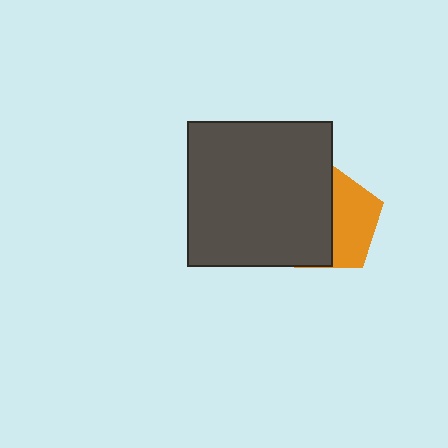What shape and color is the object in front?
The object in front is a dark gray square.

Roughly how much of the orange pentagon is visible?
A small part of it is visible (roughly 43%).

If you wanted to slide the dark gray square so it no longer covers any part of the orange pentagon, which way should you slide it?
Slide it left — that is the most direct way to separate the two shapes.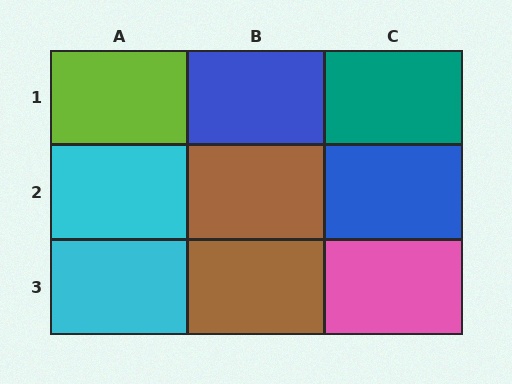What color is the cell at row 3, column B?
Brown.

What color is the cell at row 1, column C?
Teal.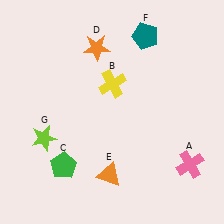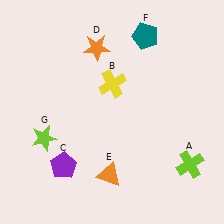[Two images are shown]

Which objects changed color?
A changed from pink to lime. C changed from green to purple.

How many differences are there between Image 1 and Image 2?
There are 2 differences between the two images.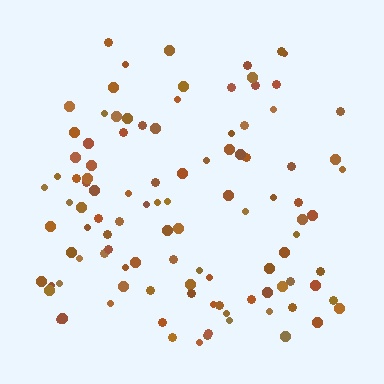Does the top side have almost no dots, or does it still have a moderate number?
Still a moderate number, just noticeably fewer than the bottom.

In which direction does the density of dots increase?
From top to bottom, with the bottom side densest.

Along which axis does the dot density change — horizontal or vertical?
Vertical.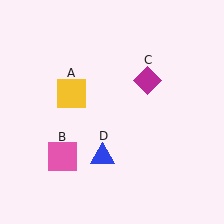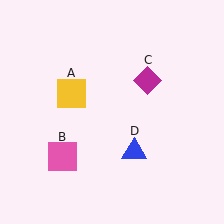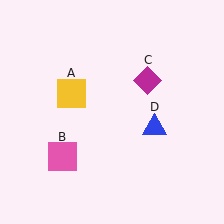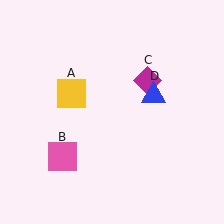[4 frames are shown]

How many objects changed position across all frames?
1 object changed position: blue triangle (object D).